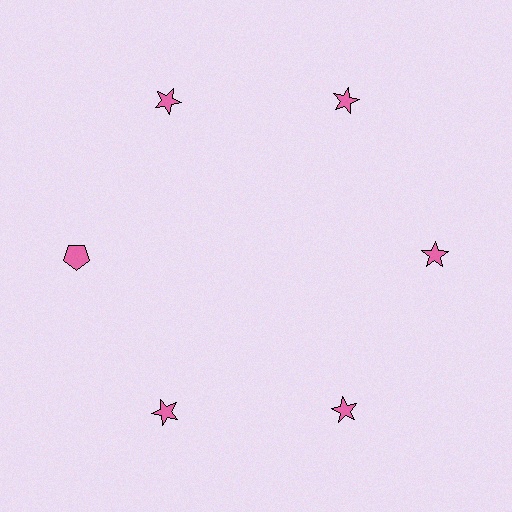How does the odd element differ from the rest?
It has a different shape: pentagon instead of star.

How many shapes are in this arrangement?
There are 6 shapes arranged in a ring pattern.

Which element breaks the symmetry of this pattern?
The pink pentagon at roughly the 9 o'clock position breaks the symmetry. All other shapes are pink stars.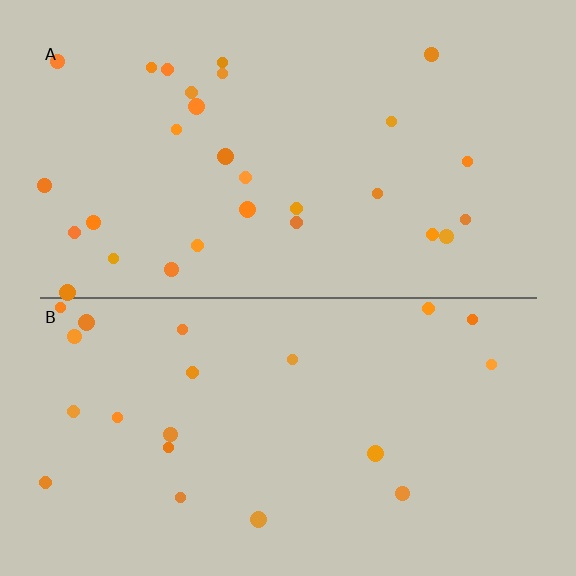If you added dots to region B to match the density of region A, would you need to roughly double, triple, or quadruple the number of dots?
Approximately double.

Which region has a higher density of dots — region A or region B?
A (the top).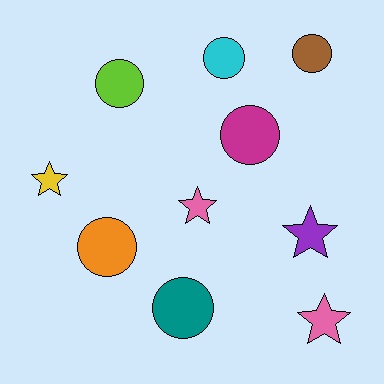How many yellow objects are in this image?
There is 1 yellow object.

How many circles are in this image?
There are 6 circles.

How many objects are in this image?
There are 10 objects.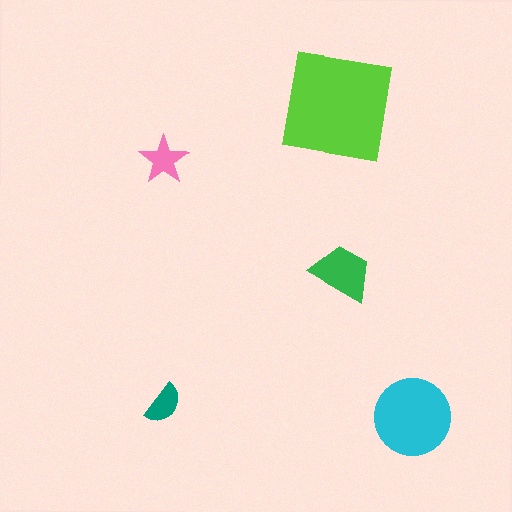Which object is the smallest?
The teal semicircle.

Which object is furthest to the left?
The pink star is leftmost.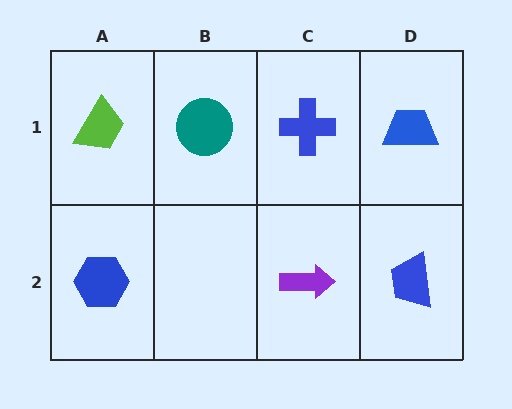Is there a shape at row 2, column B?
No, that cell is empty.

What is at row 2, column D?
A blue trapezoid.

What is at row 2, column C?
A purple arrow.